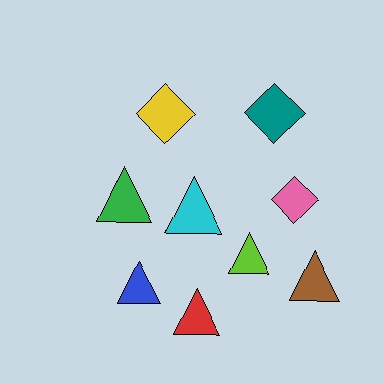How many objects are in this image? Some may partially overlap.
There are 9 objects.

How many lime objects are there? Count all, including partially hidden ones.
There is 1 lime object.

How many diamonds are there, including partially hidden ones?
There are 3 diamonds.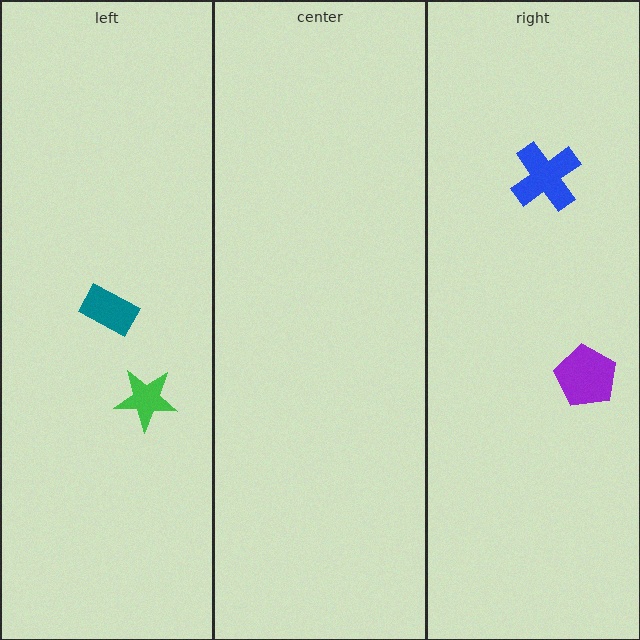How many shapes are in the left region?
2.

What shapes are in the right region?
The blue cross, the purple pentagon.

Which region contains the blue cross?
The right region.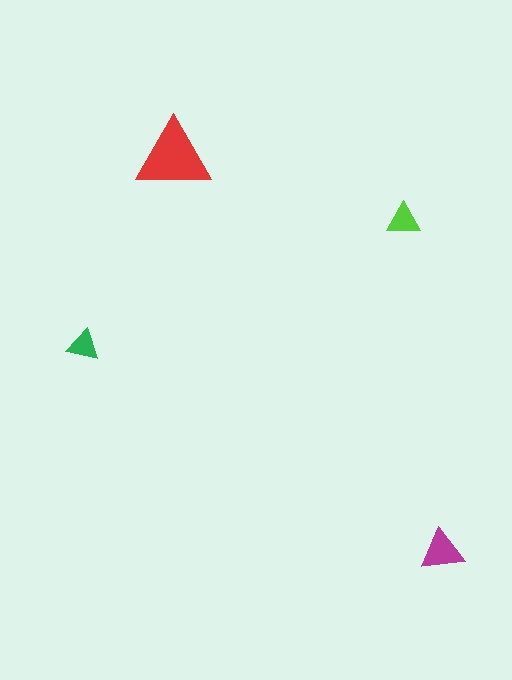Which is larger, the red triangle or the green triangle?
The red one.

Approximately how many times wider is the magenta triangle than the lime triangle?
About 1.5 times wider.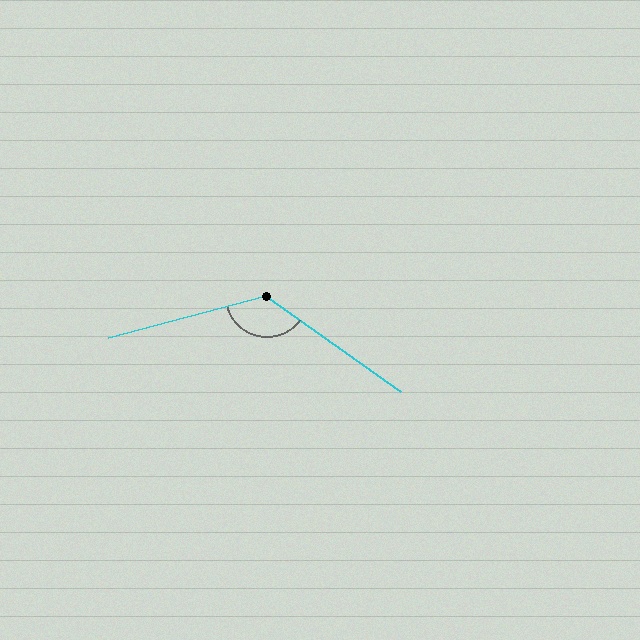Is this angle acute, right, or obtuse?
It is obtuse.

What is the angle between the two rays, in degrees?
Approximately 130 degrees.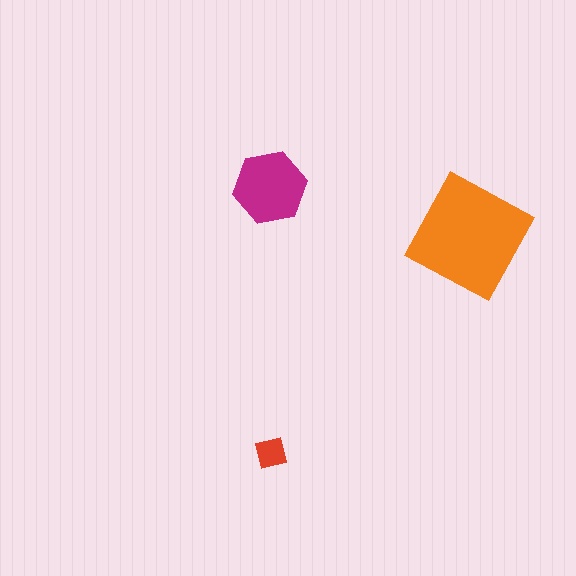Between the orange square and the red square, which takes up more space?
The orange square.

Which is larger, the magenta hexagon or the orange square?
The orange square.